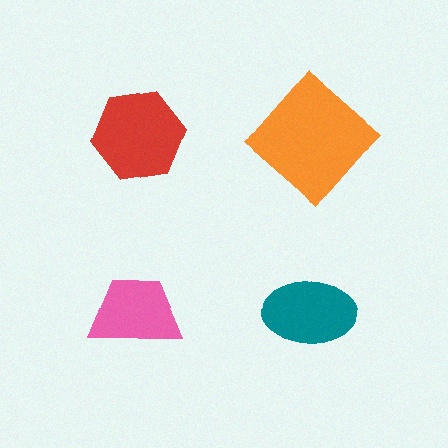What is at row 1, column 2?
An orange diamond.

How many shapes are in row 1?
2 shapes.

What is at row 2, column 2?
A teal ellipse.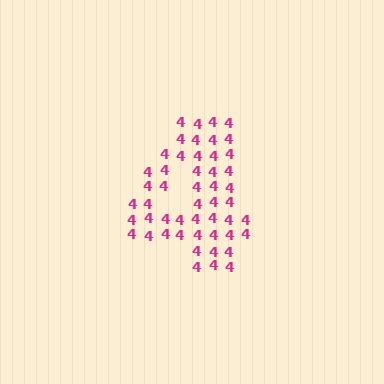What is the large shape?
The large shape is the digit 4.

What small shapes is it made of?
It is made of small digit 4's.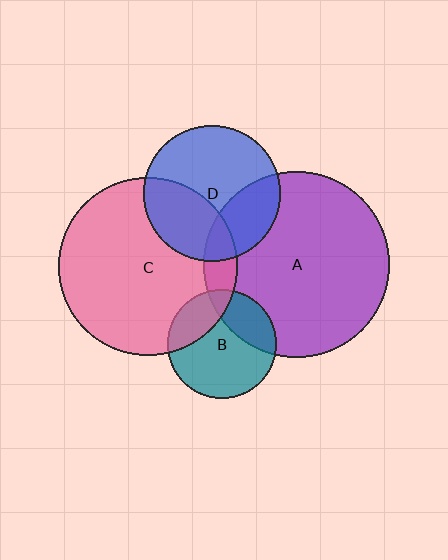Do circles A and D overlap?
Yes.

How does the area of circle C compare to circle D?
Approximately 1.7 times.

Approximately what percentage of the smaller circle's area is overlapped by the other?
Approximately 30%.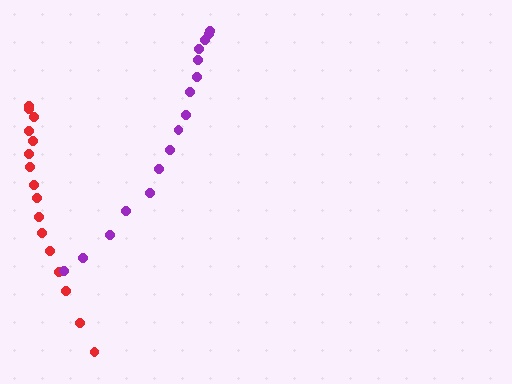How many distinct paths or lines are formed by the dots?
There are 2 distinct paths.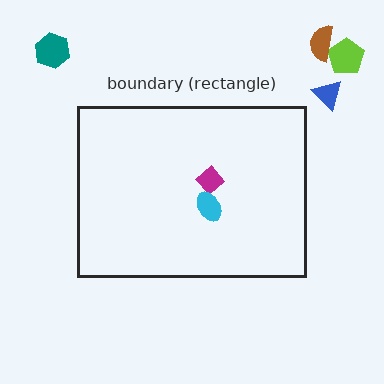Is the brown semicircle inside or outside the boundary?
Outside.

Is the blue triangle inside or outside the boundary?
Outside.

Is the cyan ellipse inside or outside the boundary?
Inside.